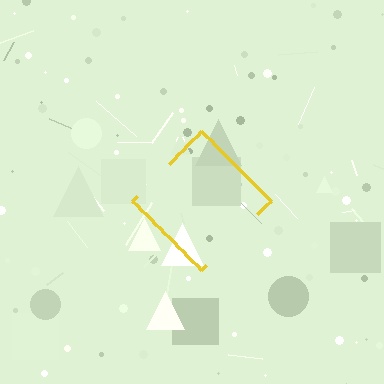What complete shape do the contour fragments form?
The contour fragments form a diamond.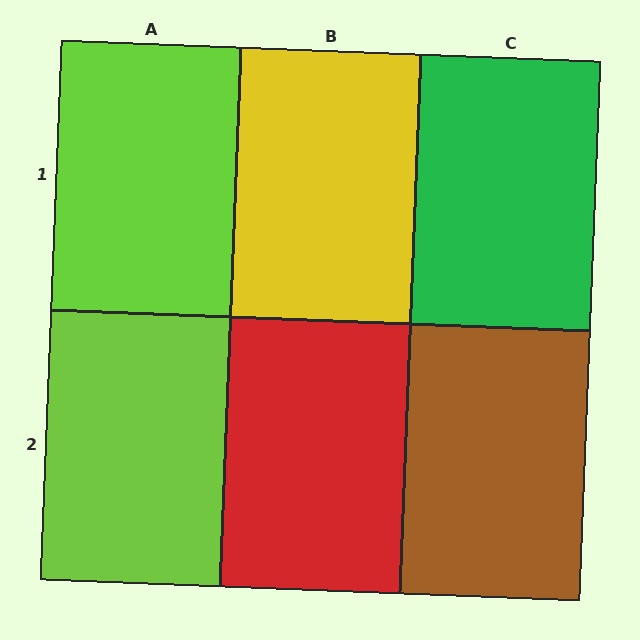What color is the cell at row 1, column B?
Yellow.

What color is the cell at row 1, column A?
Lime.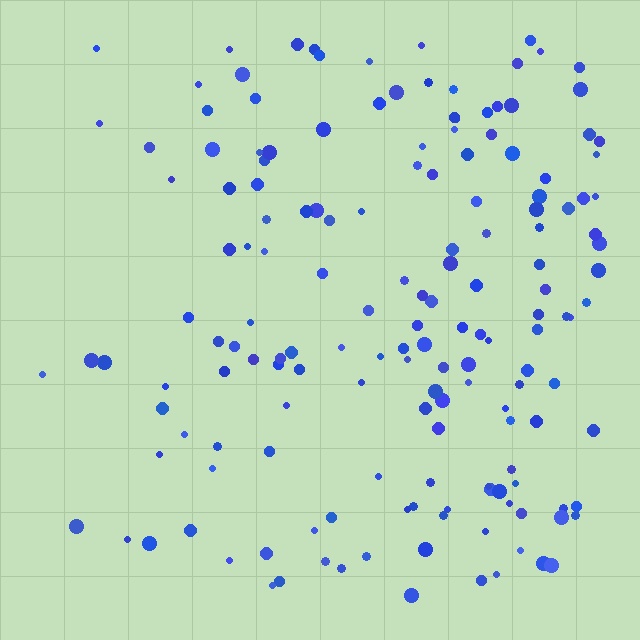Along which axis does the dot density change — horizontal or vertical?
Horizontal.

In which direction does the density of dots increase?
From left to right, with the right side densest.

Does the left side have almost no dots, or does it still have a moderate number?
Still a moderate number, just noticeably fewer than the right.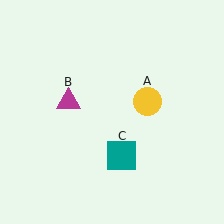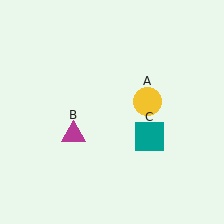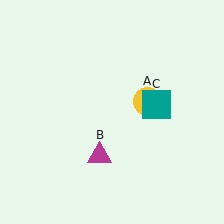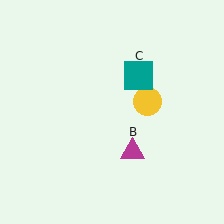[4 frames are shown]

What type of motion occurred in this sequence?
The magenta triangle (object B), teal square (object C) rotated counterclockwise around the center of the scene.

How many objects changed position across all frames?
2 objects changed position: magenta triangle (object B), teal square (object C).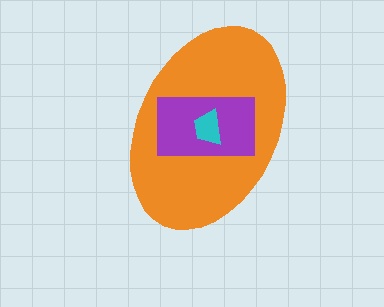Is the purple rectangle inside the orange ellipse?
Yes.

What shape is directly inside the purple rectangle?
The cyan trapezoid.